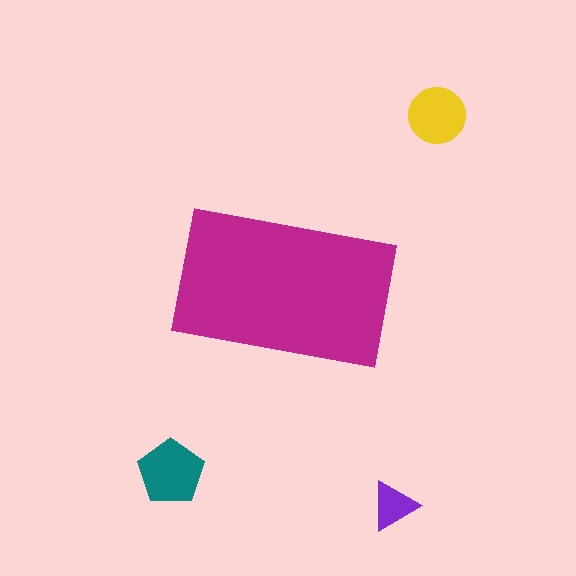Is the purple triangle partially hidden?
No, the purple triangle is fully visible.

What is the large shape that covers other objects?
A magenta rectangle.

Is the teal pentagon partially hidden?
No, the teal pentagon is fully visible.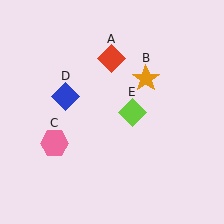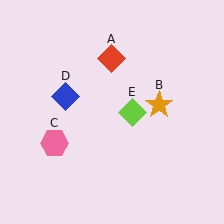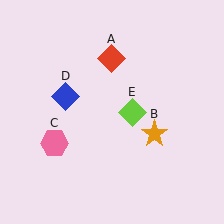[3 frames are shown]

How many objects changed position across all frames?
1 object changed position: orange star (object B).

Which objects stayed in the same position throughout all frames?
Red diamond (object A) and pink hexagon (object C) and blue diamond (object D) and lime diamond (object E) remained stationary.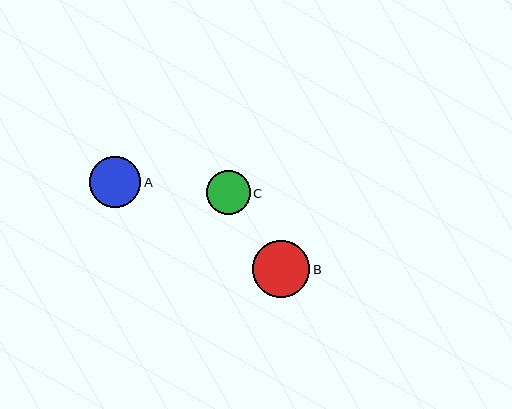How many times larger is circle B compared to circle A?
Circle B is approximately 1.1 times the size of circle A.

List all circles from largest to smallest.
From largest to smallest: B, A, C.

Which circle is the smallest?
Circle C is the smallest with a size of approximately 44 pixels.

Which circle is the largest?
Circle B is the largest with a size of approximately 57 pixels.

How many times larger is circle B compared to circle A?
Circle B is approximately 1.1 times the size of circle A.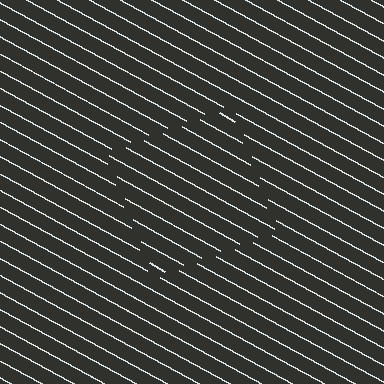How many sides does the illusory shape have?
4 sides — the line-ends trace a square.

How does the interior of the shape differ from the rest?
The interior of the shape contains the same grating, shifted by half a period — the contour is defined by the phase discontinuity where line-ends from the inner and outer gratings abut.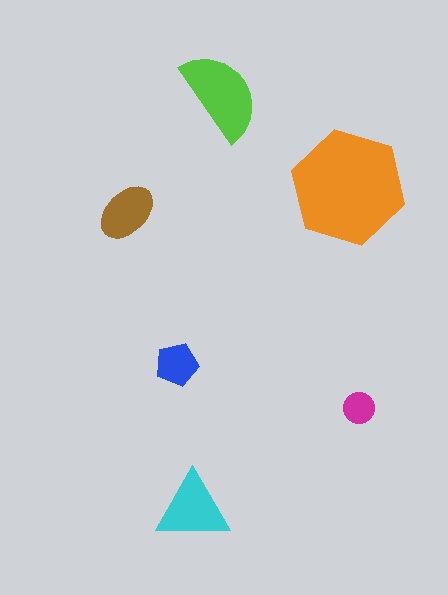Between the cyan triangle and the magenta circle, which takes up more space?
The cyan triangle.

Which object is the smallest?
The magenta circle.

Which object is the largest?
The orange hexagon.